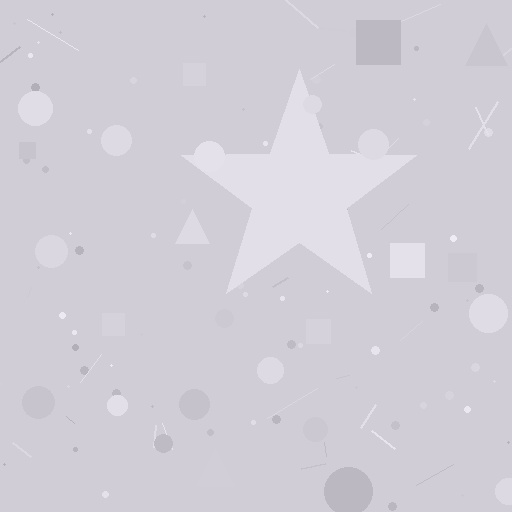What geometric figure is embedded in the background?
A star is embedded in the background.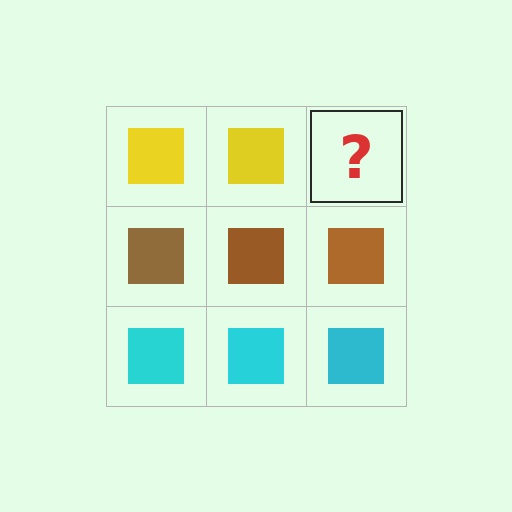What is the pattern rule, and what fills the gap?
The rule is that each row has a consistent color. The gap should be filled with a yellow square.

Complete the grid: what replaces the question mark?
The question mark should be replaced with a yellow square.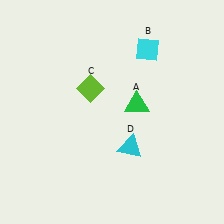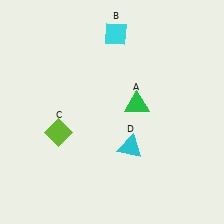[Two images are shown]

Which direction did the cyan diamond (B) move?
The cyan diamond (B) moved left.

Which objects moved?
The objects that moved are: the cyan diamond (B), the lime diamond (C).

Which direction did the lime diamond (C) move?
The lime diamond (C) moved down.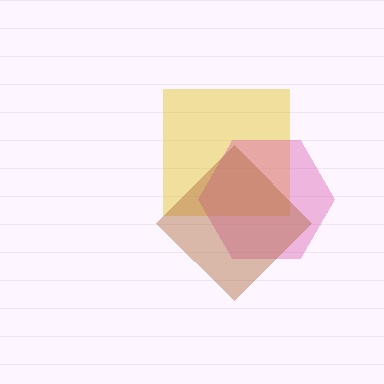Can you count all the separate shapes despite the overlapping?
Yes, there are 3 separate shapes.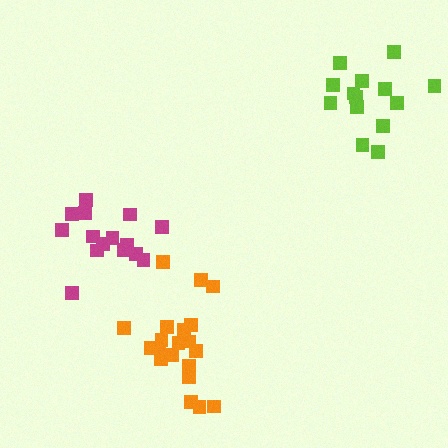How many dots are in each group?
Group 1: 14 dots, Group 2: 20 dots, Group 3: 15 dots (49 total).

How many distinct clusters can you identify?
There are 3 distinct clusters.